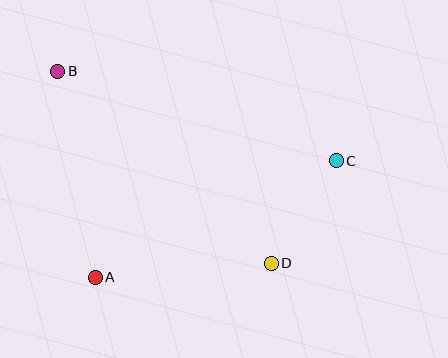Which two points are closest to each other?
Points C and D are closest to each other.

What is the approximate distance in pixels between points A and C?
The distance between A and C is approximately 268 pixels.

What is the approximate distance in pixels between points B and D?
The distance between B and D is approximately 287 pixels.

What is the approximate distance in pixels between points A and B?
The distance between A and B is approximately 209 pixels.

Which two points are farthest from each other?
Points B and C are farthest from each other.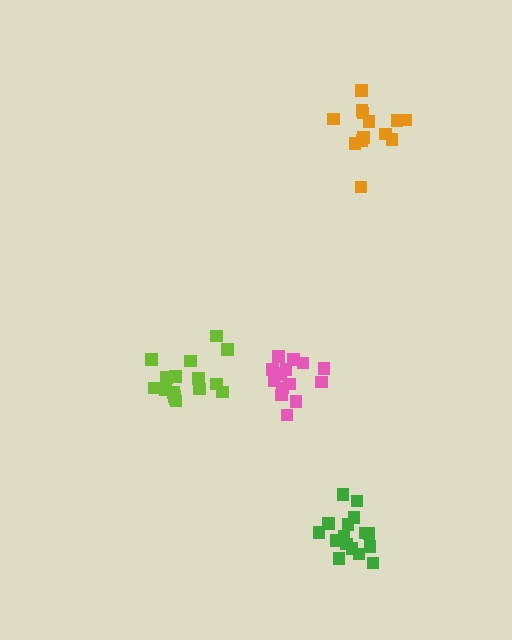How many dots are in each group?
Group 1: 16 dots, Group 2: 17 dots, Group 3: 13 dots, Group 4: 15 dots (61 total).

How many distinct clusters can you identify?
There are 4 distinct clusters.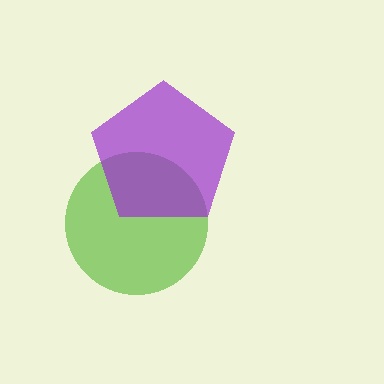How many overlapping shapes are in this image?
There are 2 overlapping shapes in the image.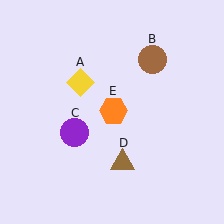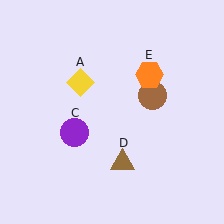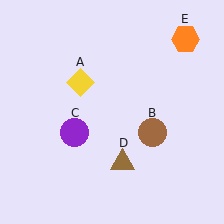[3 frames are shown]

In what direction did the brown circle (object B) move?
The brown circle (object B) moved down.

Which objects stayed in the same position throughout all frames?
Yellow diamond (object A) and purple circle (object C) and brown triangle (object D) remained stationary.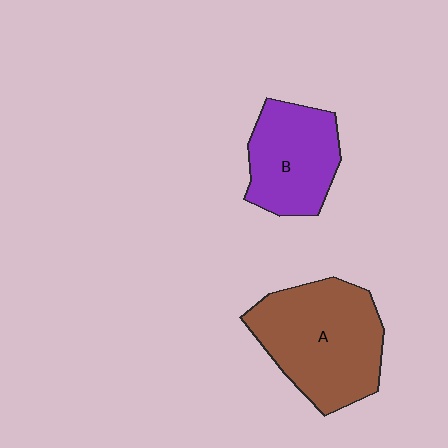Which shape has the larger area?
Shape A (brown).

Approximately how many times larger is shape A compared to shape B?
Approximately 1.5 times.